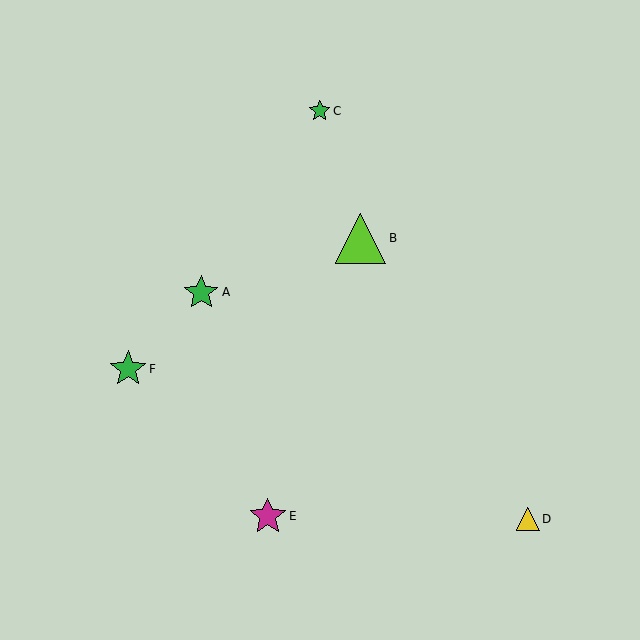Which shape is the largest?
The lime triangle (labeled B) is the largest.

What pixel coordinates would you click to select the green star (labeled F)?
Click at (128, 369) to select the green star F.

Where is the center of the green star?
The center of the green star is at (128, 369).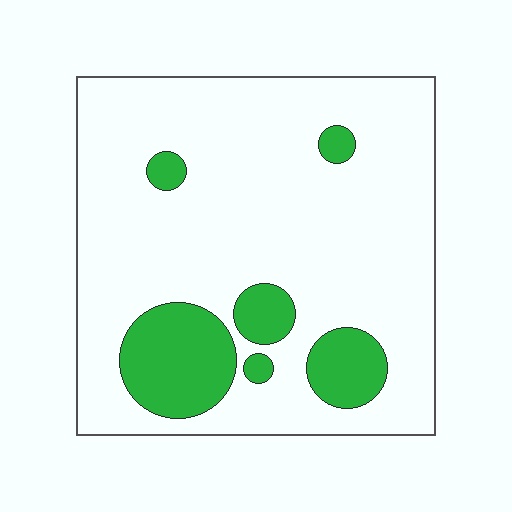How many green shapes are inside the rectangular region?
6.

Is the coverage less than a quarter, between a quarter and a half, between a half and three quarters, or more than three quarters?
Less than a quarter.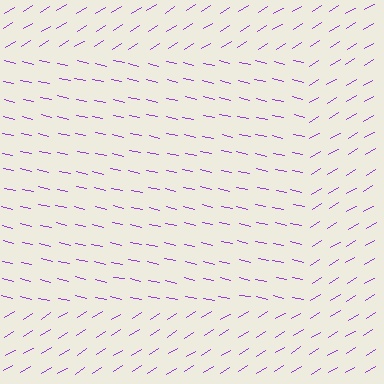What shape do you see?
I see a rectangle.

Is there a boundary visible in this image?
Yes, there is a texture boundary formed by a change in line orientation.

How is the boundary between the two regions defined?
The boundary is defined purely by a change in line orientation (approximately 45 degrees difference). All lines are the same color and thickness.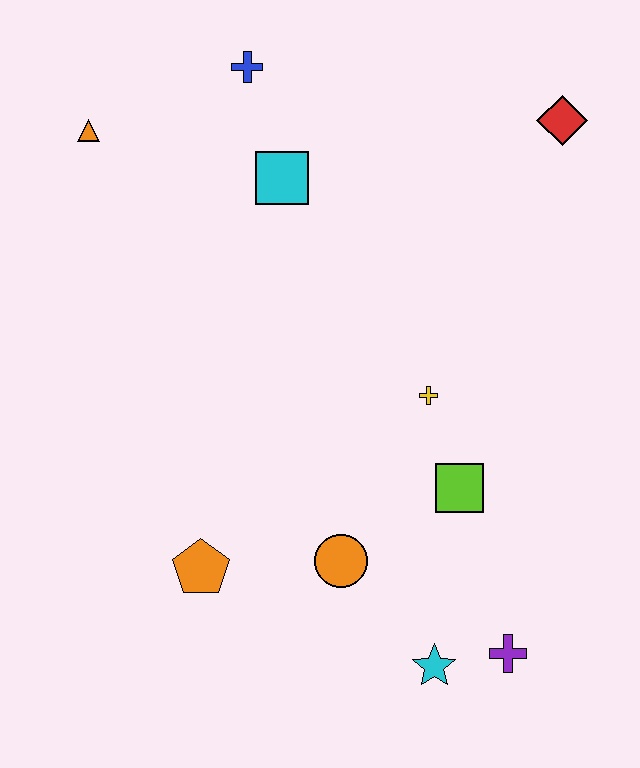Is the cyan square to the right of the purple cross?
No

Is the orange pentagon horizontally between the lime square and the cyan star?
No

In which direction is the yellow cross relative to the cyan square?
The yellow cross is below the cyan square.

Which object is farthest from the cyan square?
The purple cross is farthest from the cyan square.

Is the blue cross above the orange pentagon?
Yes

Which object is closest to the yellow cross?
The lime square is closest to the yellow cross.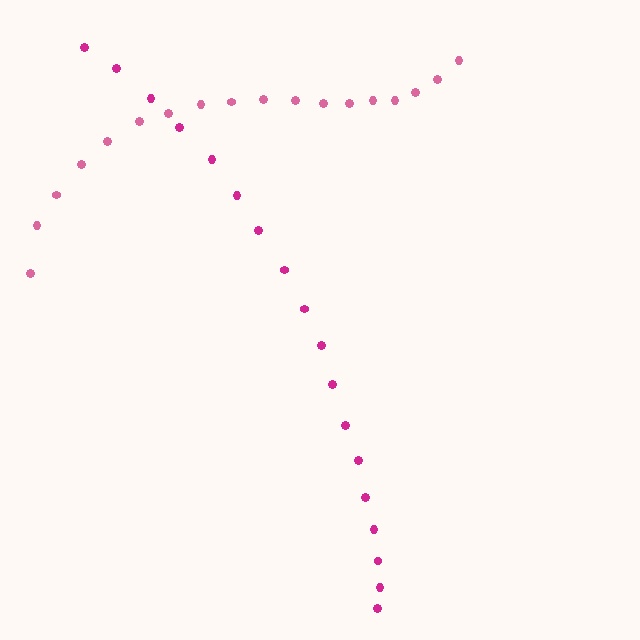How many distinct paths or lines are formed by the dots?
There are 2 distinct paths.